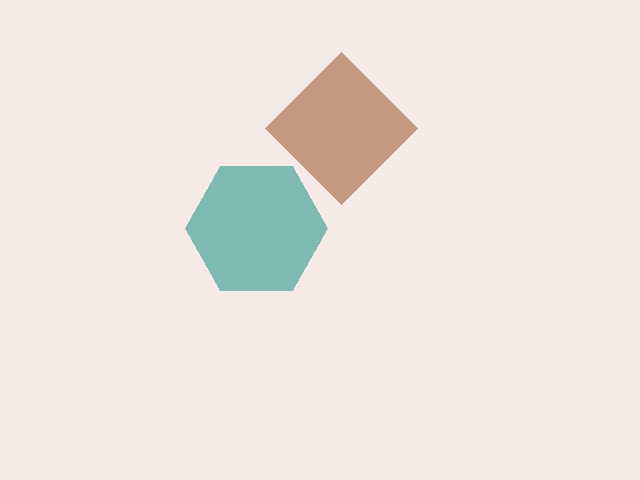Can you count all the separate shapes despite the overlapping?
Yes, there are 2 separate shapes.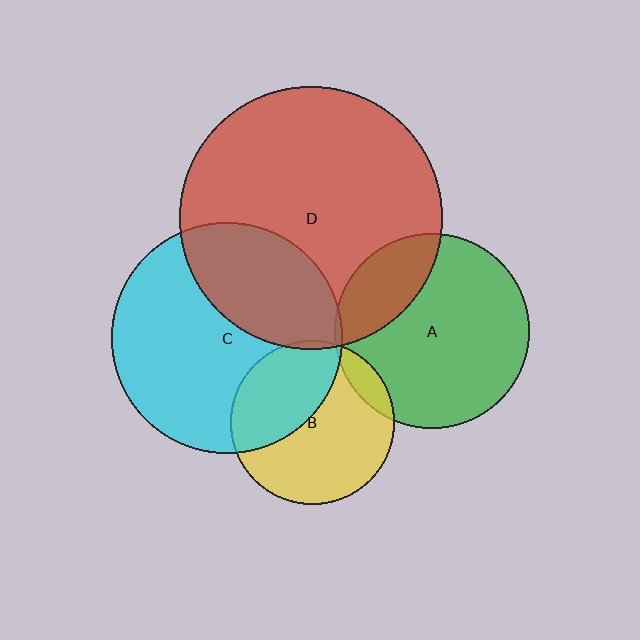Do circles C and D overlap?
Yes.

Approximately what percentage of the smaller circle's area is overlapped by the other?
Approximately 35%.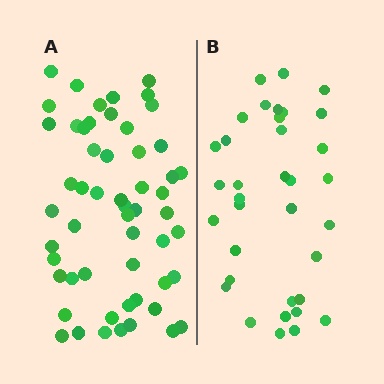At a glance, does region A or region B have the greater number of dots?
Region A (the left region) has more dots.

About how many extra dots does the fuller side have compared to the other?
Region A has approximately 20 more dots than region B.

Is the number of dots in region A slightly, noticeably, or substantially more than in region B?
Region A has substantially more. The ratio is roughly 1.6 to 1.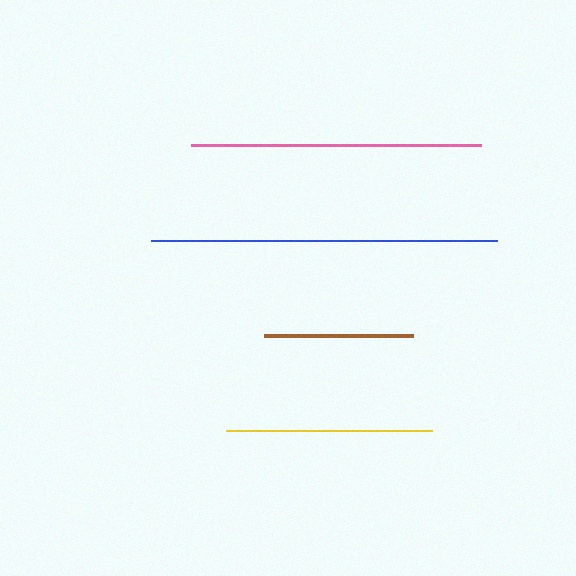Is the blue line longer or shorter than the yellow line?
The blue line is longer than the yellow line.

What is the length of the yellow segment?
The yellow segment is approximately 206 pixels long.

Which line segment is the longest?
The blue line is the longest at approximately 346 pixels.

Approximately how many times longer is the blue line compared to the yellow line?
The blue line is approximately 1.7 times the length of the yellow line.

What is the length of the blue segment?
The blue segment is approximately 346 pixels long.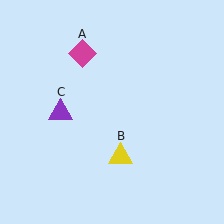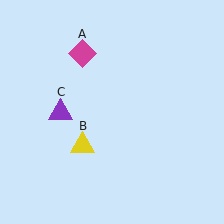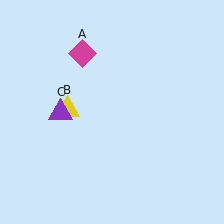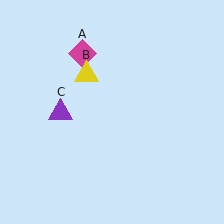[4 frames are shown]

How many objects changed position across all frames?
1 object changed position: yellow triangle (object B).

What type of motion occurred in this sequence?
The yellow triangle (object B) rotated clockwise around the center of the scene.